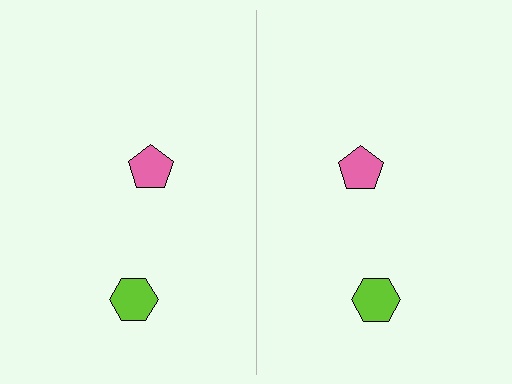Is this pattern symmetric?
Yes, this pattern has bilateral (reflection) symmetry.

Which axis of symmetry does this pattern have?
The pattern has a vertical axis of symmetry running through the center of the image.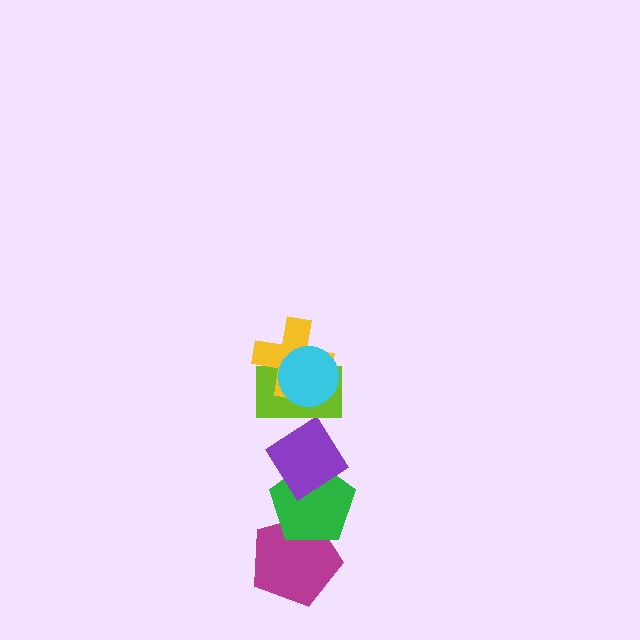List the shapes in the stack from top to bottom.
From top to bottom: the cyan circle, the yellow cross, the lime rectangle, the purple diamond, the green pentagon, the magenta pentagon.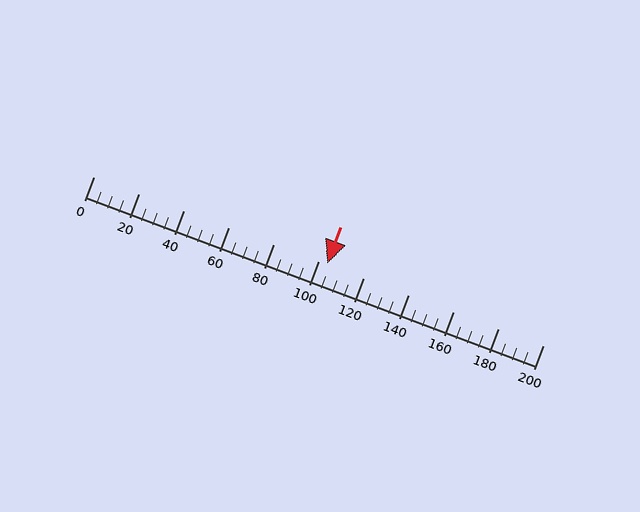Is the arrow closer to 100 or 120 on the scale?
The arrow is closer to 100.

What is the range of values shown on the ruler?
The ruler shows values from 0 to 200.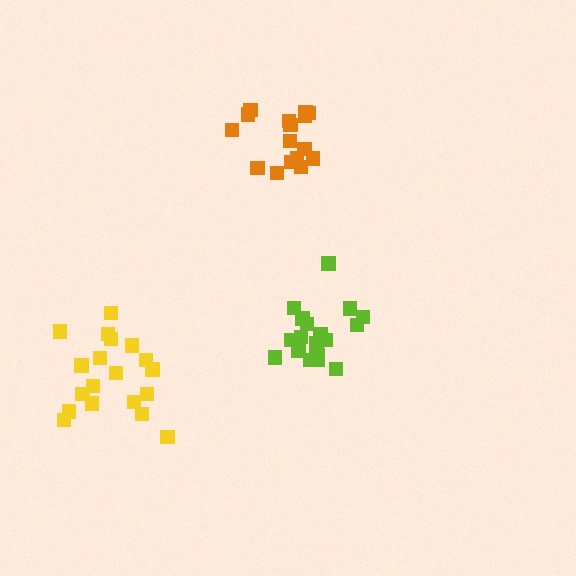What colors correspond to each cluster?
The clusters are colored: lime, orange, yellow.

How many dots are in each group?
Group 1: 19 dots, Group 2: 16 dots, Group 3: 19 dots (54 total).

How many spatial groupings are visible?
There are 3 spatial groupings.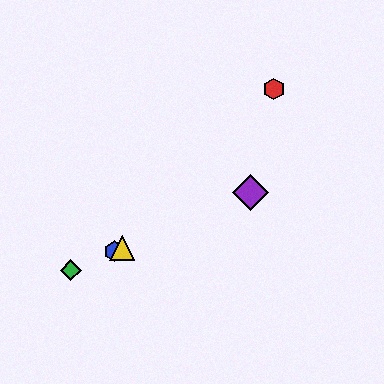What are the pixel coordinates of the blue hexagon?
The blue hexagon is at (115, 251).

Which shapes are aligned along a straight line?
The blue hexagon, the green diamond, the yellow triangle, the purple diamond are aligned along a straight line.